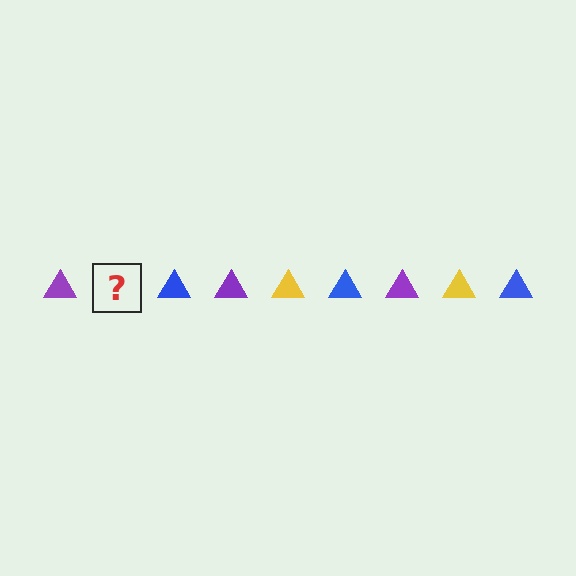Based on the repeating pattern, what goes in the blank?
The blank should be a yellow triangle.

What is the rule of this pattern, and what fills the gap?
The rule is that the pattern cycles through purple, yellow, blue triangles. The gap should be filled with a yellow triangle.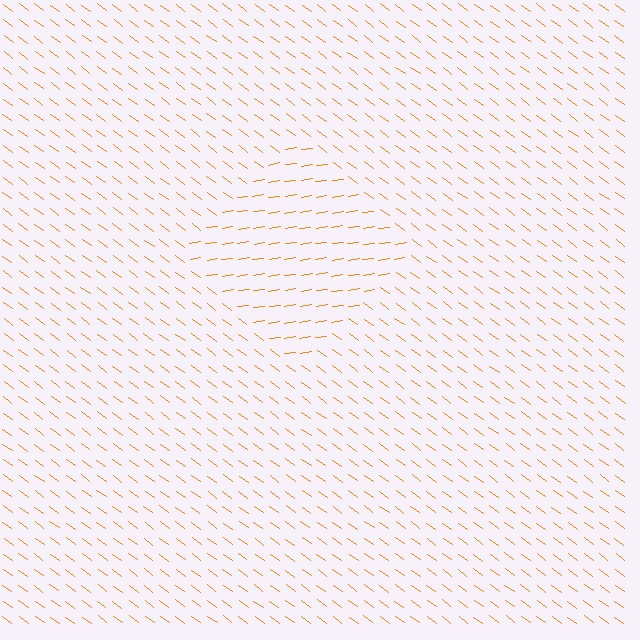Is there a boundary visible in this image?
Yes, there is a texture boundary formed by a change in line orientation.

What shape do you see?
I see a diamond.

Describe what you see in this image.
The image is filled with small orange line segments. A diamond region in the image has lines oriented differently from the surrounding lines, creating a visible texture boundary.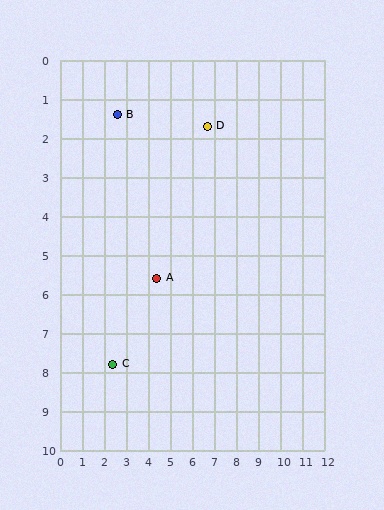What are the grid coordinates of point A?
Point A is at approximately (4.4, 5.6).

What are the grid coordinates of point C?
Point C is at approximately (2.4, 7.8).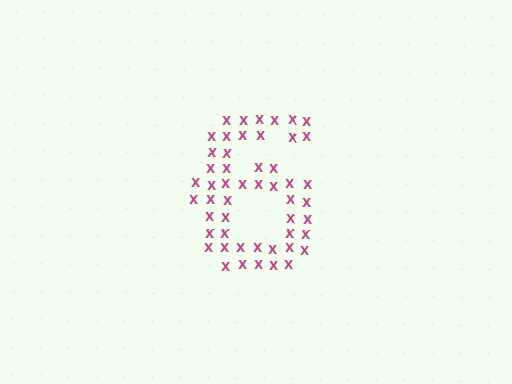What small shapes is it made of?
It is made of small letter X's.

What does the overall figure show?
The overall figure shows the digit 6.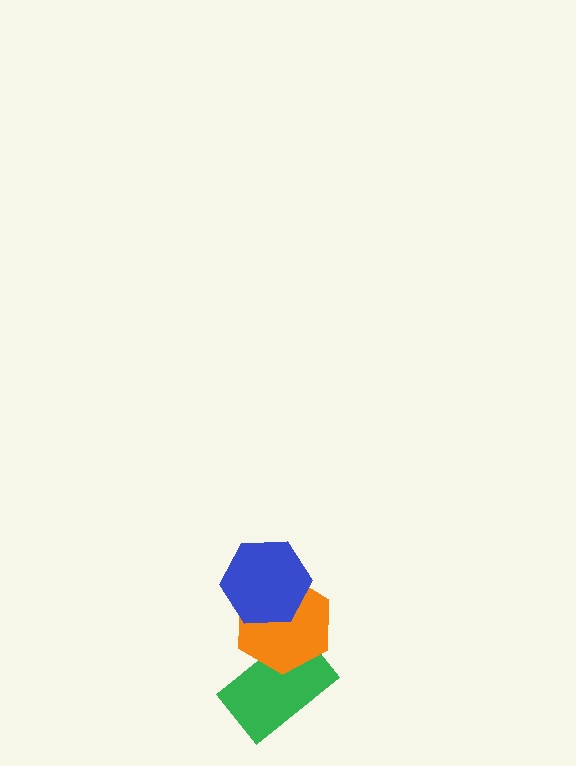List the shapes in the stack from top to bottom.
From top to bottom: the blue hexagon, the orange hexagon, the green rectangle.